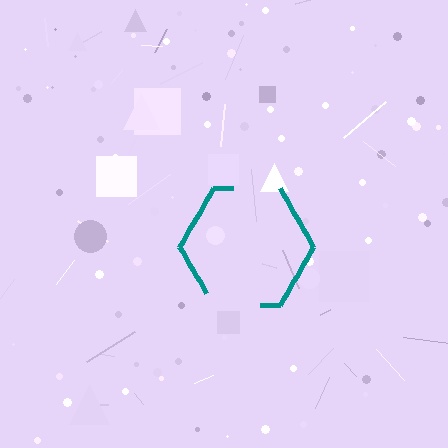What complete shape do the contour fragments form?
The contour fragments form a hexagon.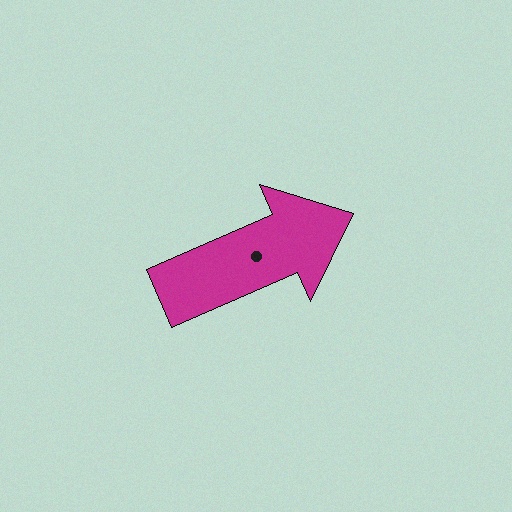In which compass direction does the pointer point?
Northeast.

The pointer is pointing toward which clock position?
Roughly 2 o'clock.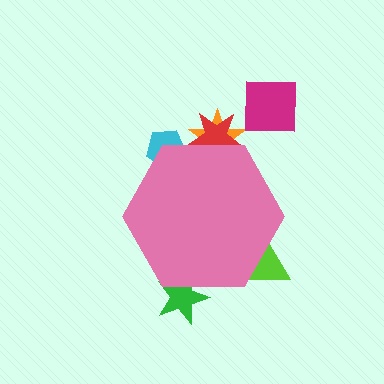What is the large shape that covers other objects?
A pink hexagon.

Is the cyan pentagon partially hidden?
Yes, the cyan pentagon is partially hidden behind the pink hexagon.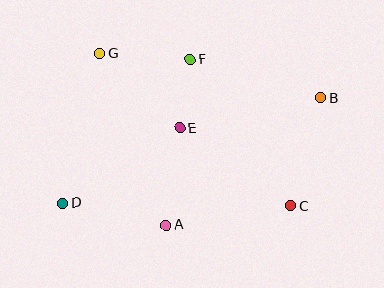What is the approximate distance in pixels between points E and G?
The distance between E and G is approximately 109 pixels.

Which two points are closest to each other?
Points E and F are closest to each other.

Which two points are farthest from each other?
Points B and D are farthest from each other.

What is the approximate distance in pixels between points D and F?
The distance between D and F is approximately 192 pixels.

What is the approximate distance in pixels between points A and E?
The distance between A and E is approximately 98 pixels.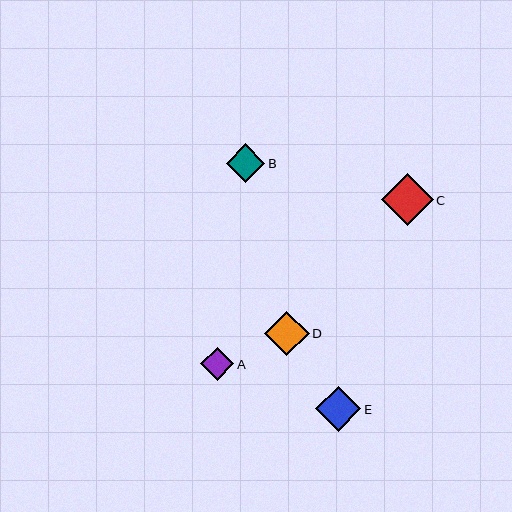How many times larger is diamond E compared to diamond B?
Diamond E is approximately 1.2 times the size of diamond B.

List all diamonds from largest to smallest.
From largest to smallest: C, E, D, B, A.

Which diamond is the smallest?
Diamond A is the smallest with a size of approximately 33 pixels.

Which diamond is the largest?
Diamond C is the largest with a size of approximately 52 pixels.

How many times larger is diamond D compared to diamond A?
Diamond D is approximately 1.4 times the size of diamond A.